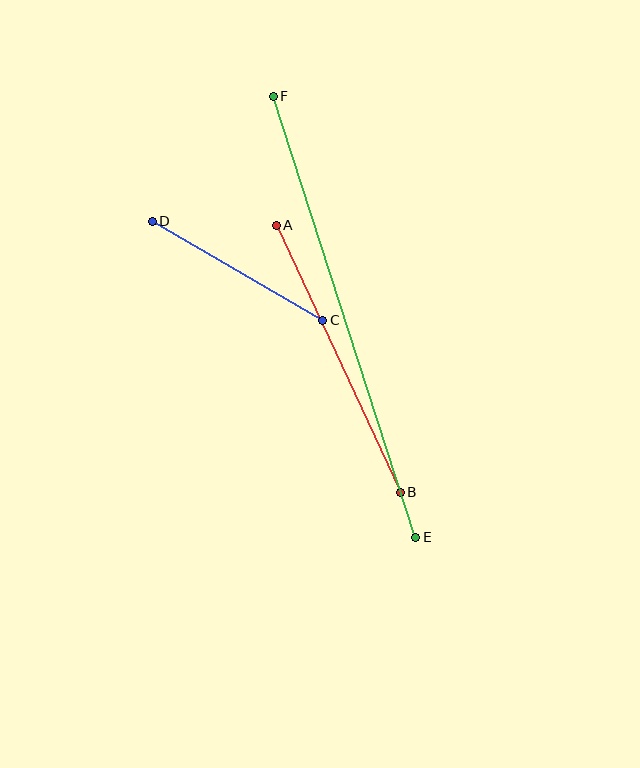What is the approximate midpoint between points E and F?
The midpoint is at approximately (344, 317) pixels.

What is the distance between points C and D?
The distance is approximately 197 pixels.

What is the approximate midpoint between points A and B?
The midpoint is at approximately (338, 359) pixels.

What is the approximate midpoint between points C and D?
The midpoint is at approximately (237, 271) pixels.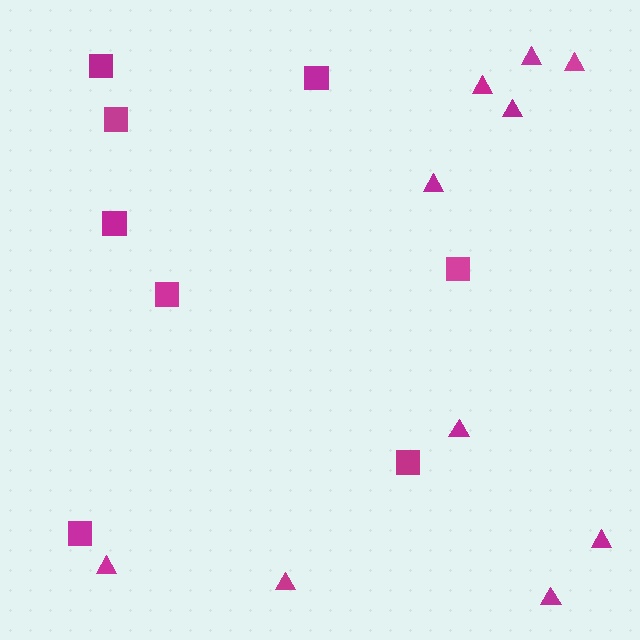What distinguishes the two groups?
There are 2 groups: one group of triangles (10) and one group of squares (8).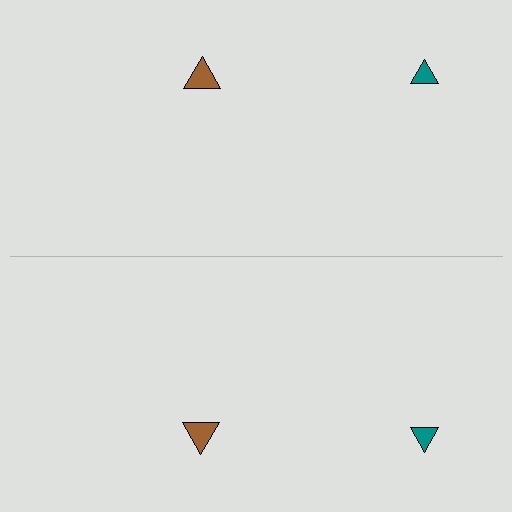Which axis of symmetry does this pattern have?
The pattern has a horizontal axis of symmetry running through the center of the image.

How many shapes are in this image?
There are 4 shapes in this image.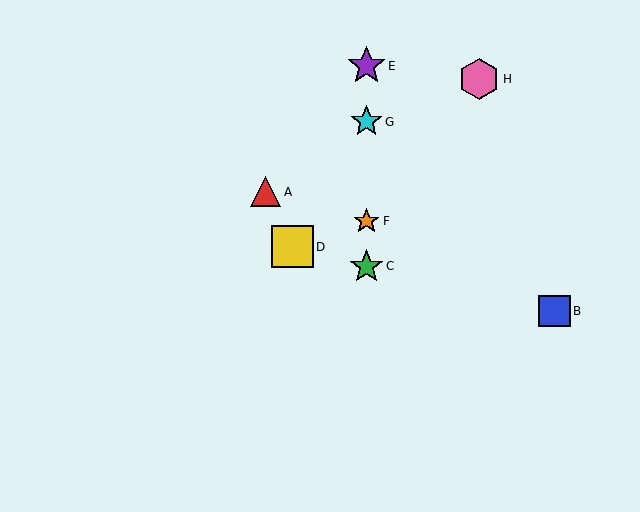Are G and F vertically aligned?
Yes, both are at x≈366.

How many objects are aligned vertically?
4 objects (C, E, F, G) are aligned vertically.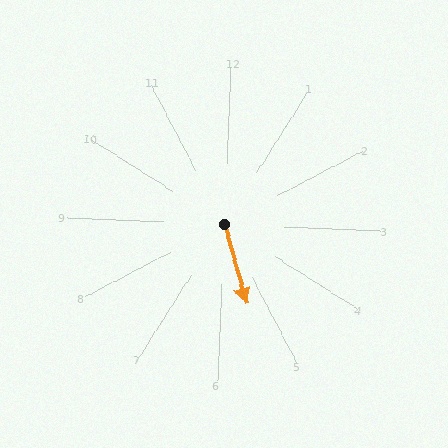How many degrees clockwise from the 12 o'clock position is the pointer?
Approximately 162 degrees.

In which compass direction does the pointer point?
South.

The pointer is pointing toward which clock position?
Roughly 5 o'clock.